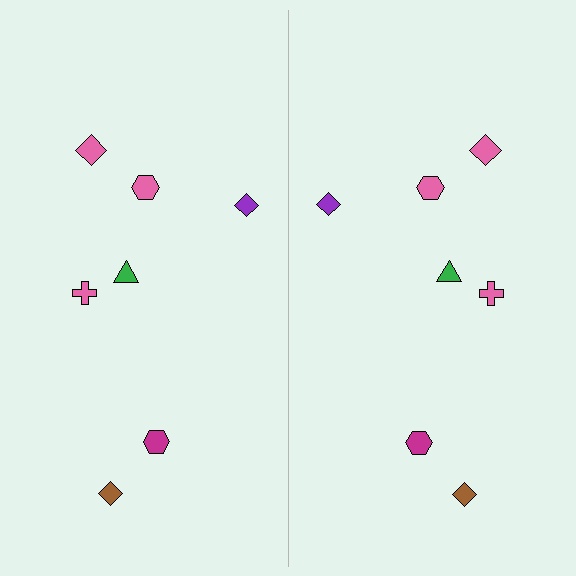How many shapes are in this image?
There are 14 shapes in this image.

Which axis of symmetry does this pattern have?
The pattern has a vertical axis of symmetry running through the center of the image.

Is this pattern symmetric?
Yes, this pattern has bilateral (reflection) symmetry.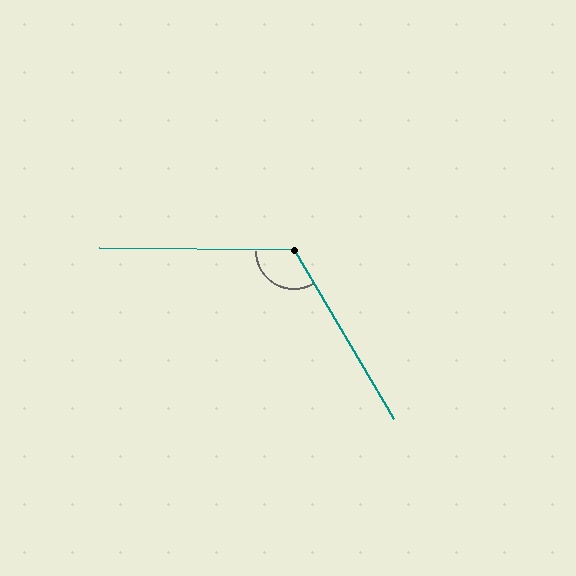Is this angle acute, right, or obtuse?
It is obtuse.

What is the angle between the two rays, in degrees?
Approximately 121 degrees.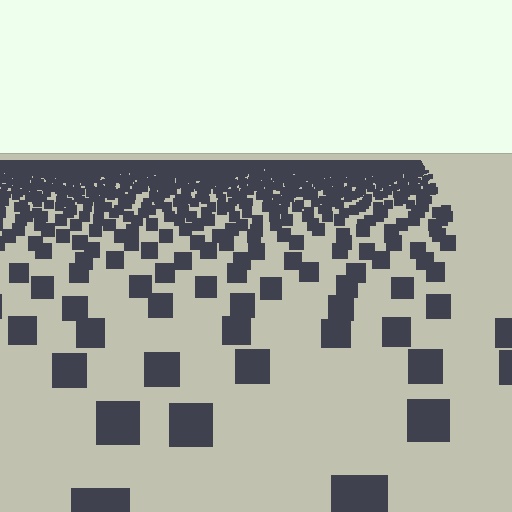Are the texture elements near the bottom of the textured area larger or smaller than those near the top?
Larger. Near the bottom, elements are closer to the viewer and appear at a bigger on-screen size.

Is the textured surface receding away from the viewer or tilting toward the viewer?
The surface is receding away from the viewer. Texture elements get smaller and denser toward the top.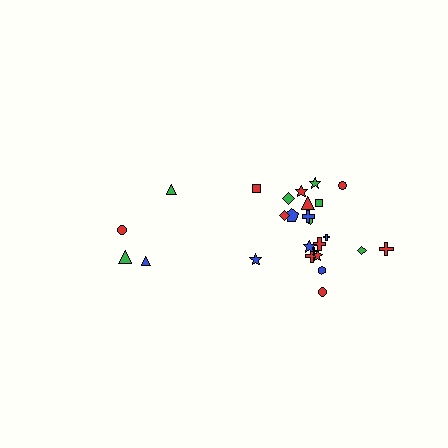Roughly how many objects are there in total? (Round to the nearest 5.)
Roughly 25 objects in total.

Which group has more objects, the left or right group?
The right group.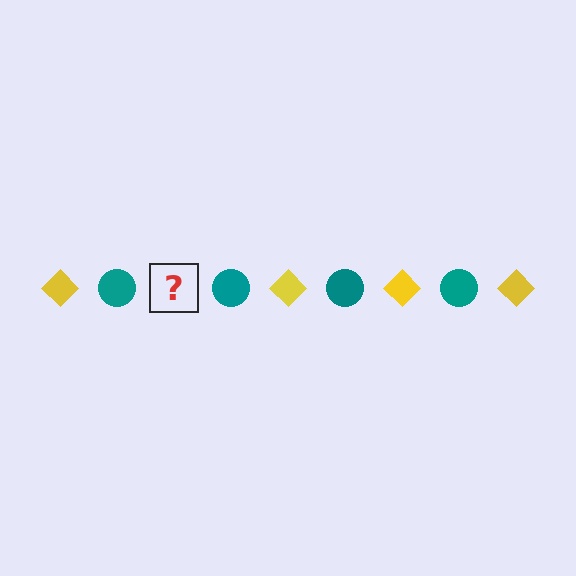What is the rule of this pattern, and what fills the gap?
The rule is that the pattern alternates between yellow diamond and teal circle. The gap should be filled with a yellow diamond.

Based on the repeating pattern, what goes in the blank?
The blank should be a yellow diamond.